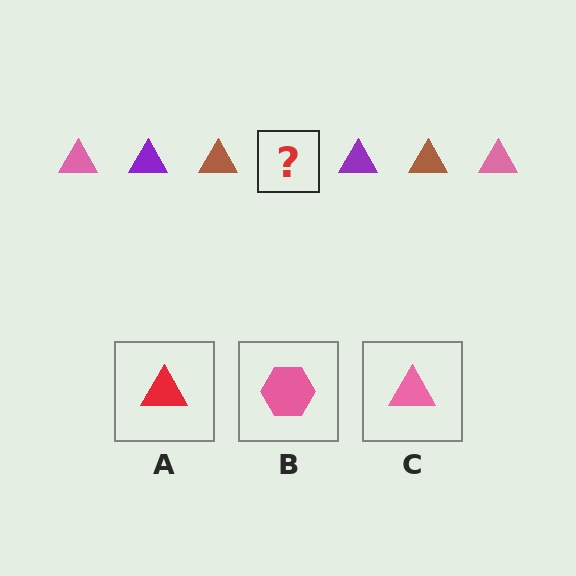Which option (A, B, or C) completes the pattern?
C.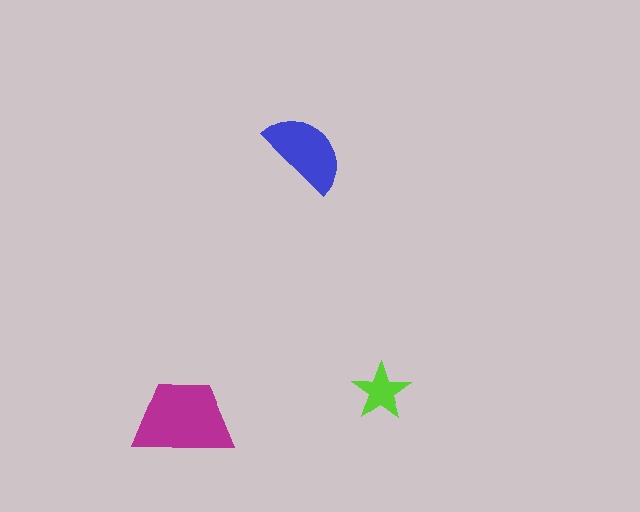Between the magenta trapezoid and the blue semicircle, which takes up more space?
The magenta trapezoid.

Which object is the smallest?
The lime star.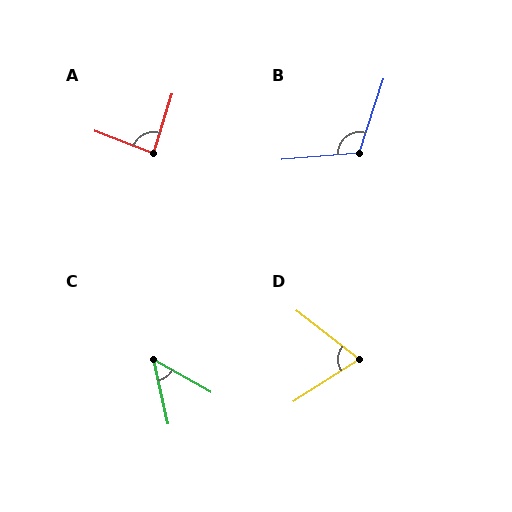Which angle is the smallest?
C, at approximately 49 degrees.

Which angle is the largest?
B, at approximately 113 degrees.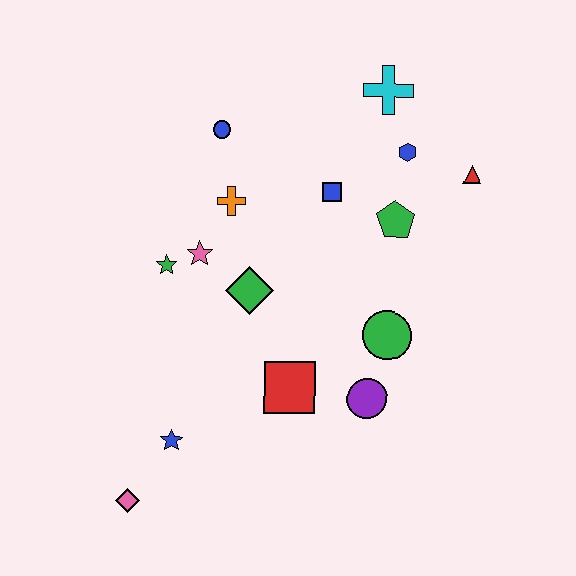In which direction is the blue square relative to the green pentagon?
The blue square is to the left of the green pentagon.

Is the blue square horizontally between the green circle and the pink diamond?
Yes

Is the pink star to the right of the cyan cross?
No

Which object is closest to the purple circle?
The green circle is closest to the purple circle.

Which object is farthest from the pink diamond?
The cyan cross is farthest from the pink diamond.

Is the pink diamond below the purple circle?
Yes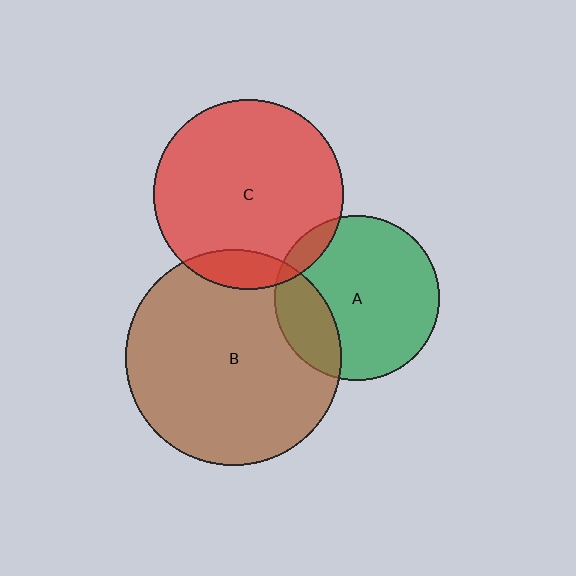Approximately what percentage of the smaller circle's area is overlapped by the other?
Approximately 25%.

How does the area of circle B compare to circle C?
Approximately 1.3 times.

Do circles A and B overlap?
Yes.